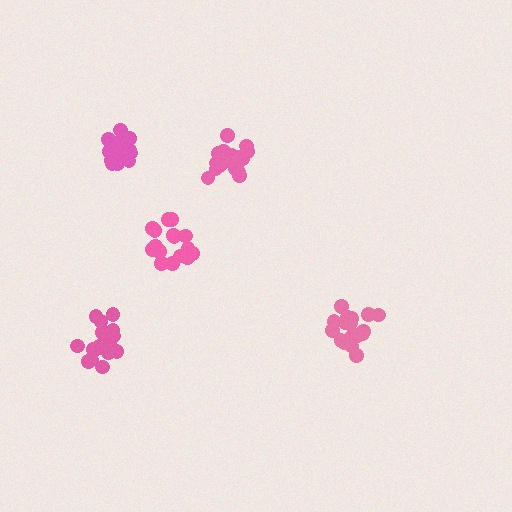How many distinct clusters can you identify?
There are 5 distinct clusters.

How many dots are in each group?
Group 1: 18 dots, Group 2: 16 dots, Group 3: 20 dots, Group 4: 15 dots, Group 5: 21 dots (90 total).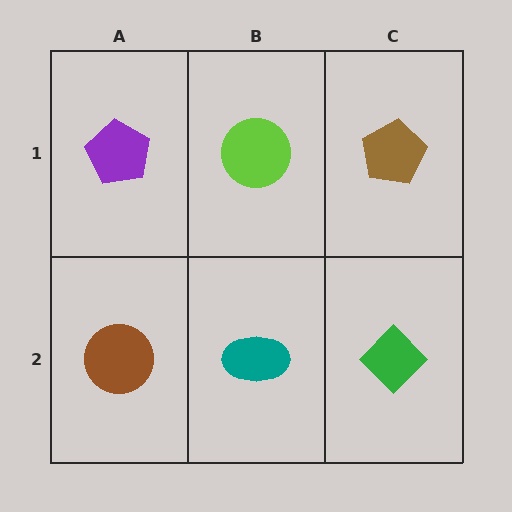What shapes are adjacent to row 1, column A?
A brown circle (row 2, column A), a lime circle (row 1, column B).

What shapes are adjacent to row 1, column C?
A green diamond (row 2, column C), a lime circle (row 1, column B).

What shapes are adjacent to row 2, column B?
A lime circle (row 1, column B), a brown circle (row 2, column A), a green diamond (row 2, column C).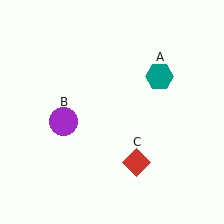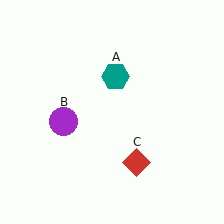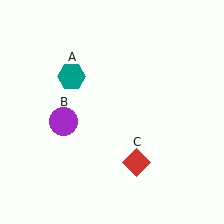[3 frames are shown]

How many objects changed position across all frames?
1 object changed position: teal hexagon (object A).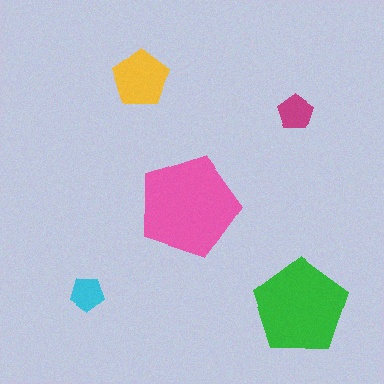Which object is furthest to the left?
The cyan pentagon is leftmost.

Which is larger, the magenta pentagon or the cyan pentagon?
The magenta one.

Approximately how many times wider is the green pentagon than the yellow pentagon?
About 1.5 times wider.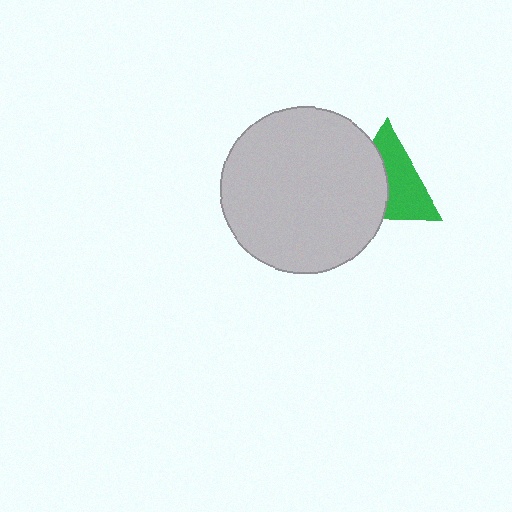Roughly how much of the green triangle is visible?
About half of it is visible (roughly 54%).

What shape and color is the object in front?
The object in front is a light gray circle.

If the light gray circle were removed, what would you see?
You would see the complete green triangle.